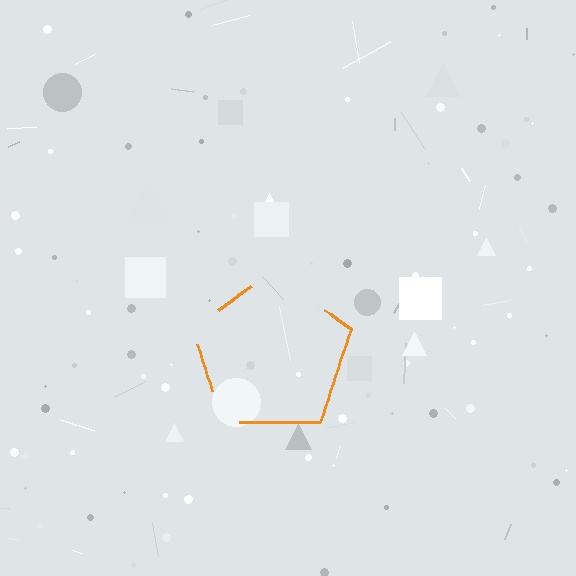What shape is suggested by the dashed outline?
The dashed outline suggests a pentagon.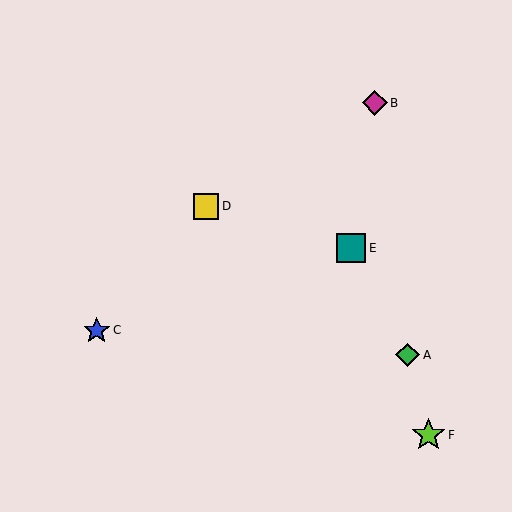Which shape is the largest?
The lime star (labeled F) is the largest.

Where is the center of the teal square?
The center of the teal square is at (351, 248).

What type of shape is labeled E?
Shape E is a teal square.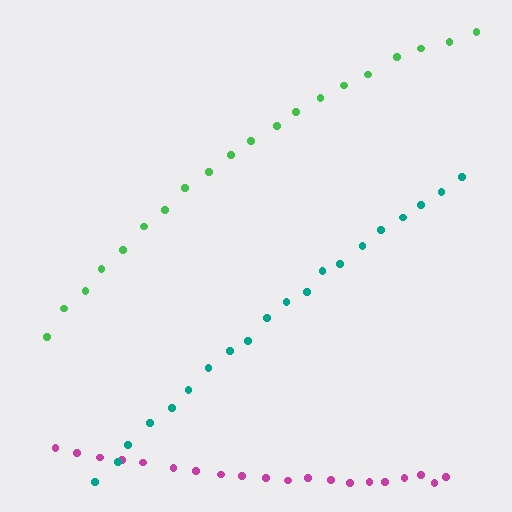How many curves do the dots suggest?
There are 3 distinct paths.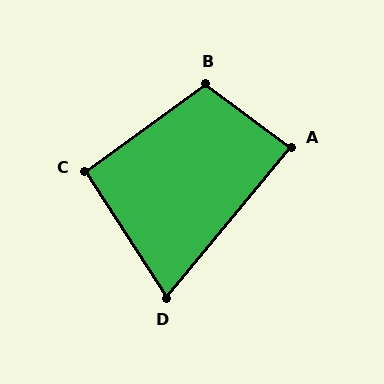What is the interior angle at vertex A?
Approximately 87 degrees (approximately right).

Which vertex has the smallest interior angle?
D, at approximately 73 degrees.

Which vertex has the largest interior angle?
B, at approximately 107 degrees.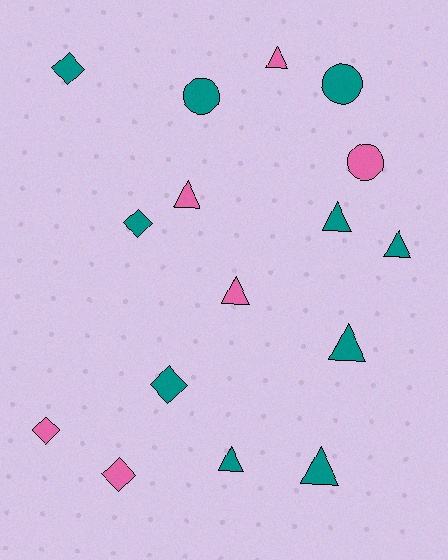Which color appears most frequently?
Teal, with 10 objects.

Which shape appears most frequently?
Triangle, with 8 objects.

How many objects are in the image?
There are 16 objects.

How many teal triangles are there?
There are 5 teal triangles.